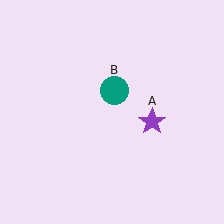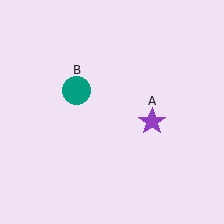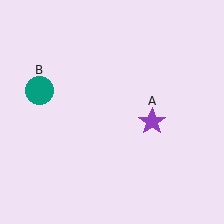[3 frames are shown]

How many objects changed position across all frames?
1 object changed position: teal circle (object B).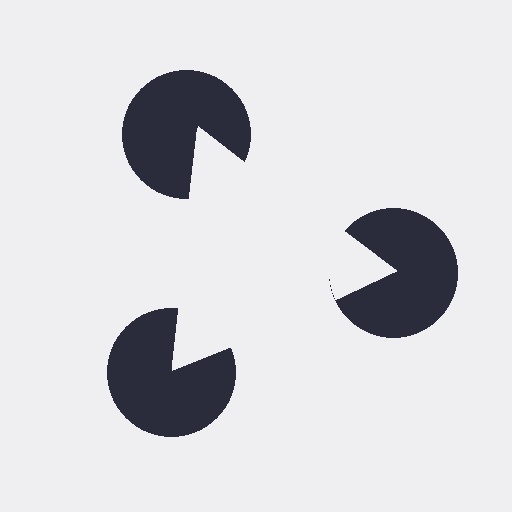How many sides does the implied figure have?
3 sides.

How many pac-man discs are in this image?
There are 3 — one at each vertex of the illusory triangle.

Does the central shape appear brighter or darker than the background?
It typically appears slightly brighter than the background, even though no actual brightness change is drawn.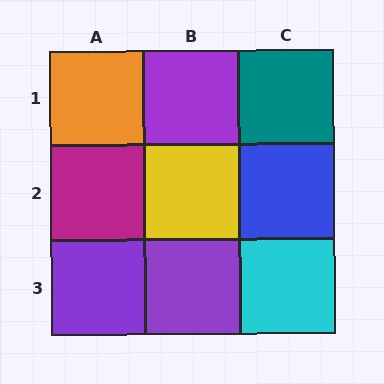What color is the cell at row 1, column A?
Orange.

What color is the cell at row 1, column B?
Purple.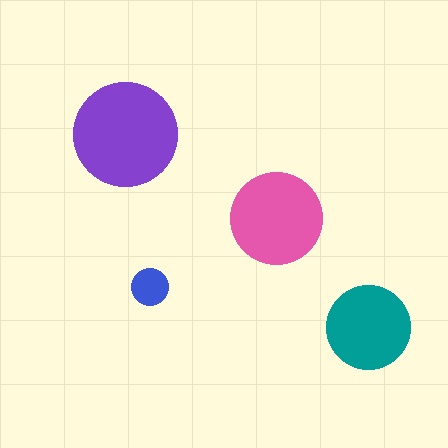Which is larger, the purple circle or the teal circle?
The purple one.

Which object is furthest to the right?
The teal circle is rightmost.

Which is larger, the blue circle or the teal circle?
The teal one.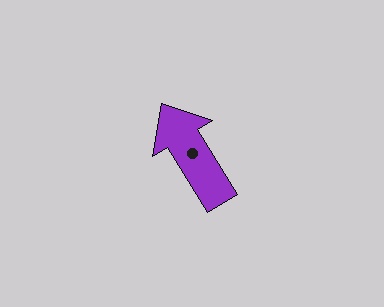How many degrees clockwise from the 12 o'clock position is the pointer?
Approximately 328 degrees.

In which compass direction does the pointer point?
Northwest.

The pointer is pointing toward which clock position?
Roughly 11 o'clock.